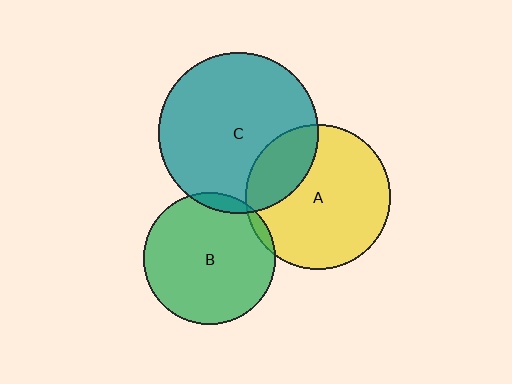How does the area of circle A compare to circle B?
Approximately 1.2 times.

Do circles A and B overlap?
Yes.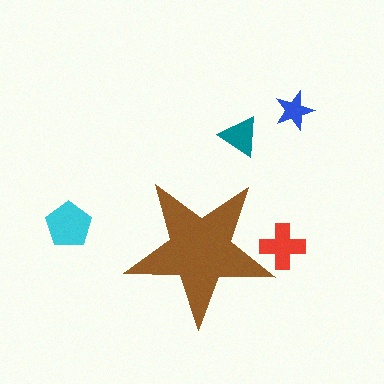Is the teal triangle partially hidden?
No, the teal triangle is fully visible.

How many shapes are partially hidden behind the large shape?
1 shape is partially hidden.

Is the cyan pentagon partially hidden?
No, the cyan pentagon is fully visible.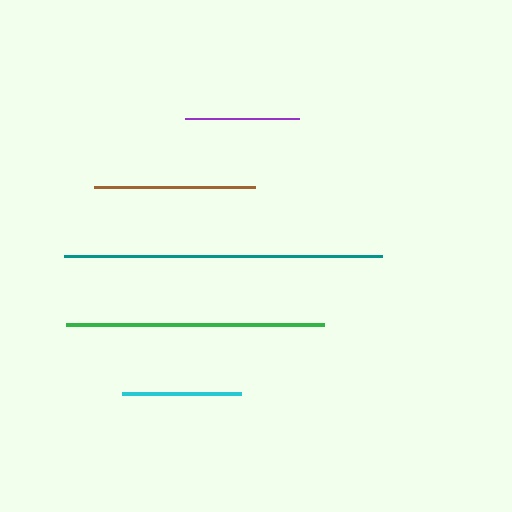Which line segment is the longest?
The teal line is the longest at approximately 318 pixels.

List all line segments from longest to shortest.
From longest to shortest: teal, green, brown, cyan, purple.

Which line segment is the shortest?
The purple line is the shortest at approximately 113 pixels.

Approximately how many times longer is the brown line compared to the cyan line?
The brown line is approximately 1.4 times the length of the cyan line.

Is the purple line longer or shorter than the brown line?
The brown line is longer than the purple line.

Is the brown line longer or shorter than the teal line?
The teal line is longer than the brown line.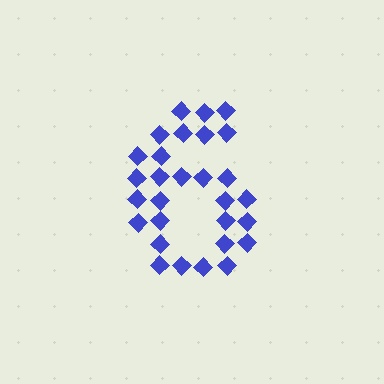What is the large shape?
The large shape is the digit 6.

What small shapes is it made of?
It is made of small diamonds.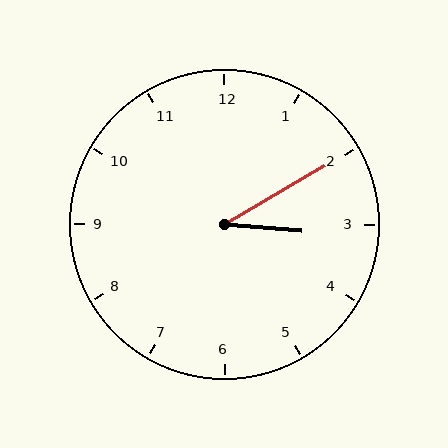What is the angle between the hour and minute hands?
Approximately 35 degrees.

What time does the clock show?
3:10.